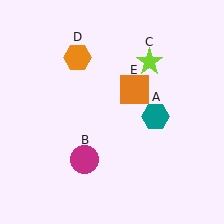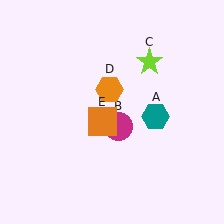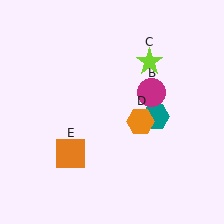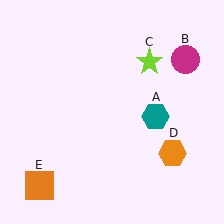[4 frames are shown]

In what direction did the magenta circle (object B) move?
The magenta circle (object B) moved up and to the right.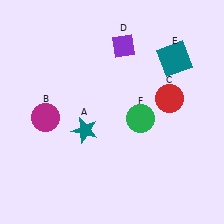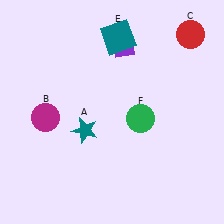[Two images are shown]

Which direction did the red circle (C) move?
The red circle (C) moved up.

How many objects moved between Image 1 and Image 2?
2 objects moved between the two images.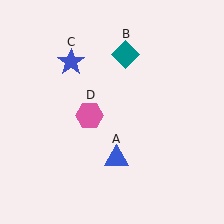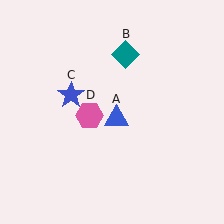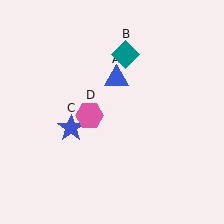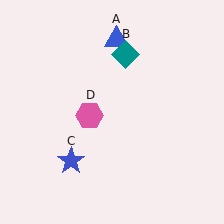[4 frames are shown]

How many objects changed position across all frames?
2 objects changed position: blue triangle (object A), blue star (object C).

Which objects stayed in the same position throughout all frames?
Teal diamond (object B) and pink hexagon (object D) remained stationary.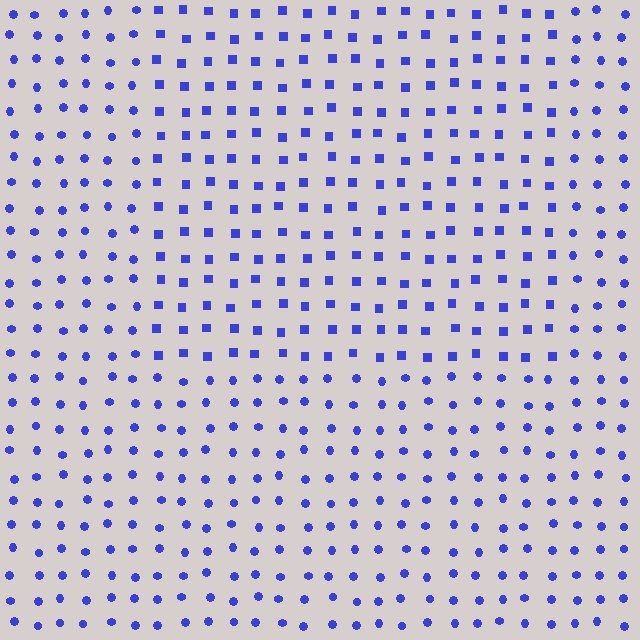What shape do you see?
I see a rectangle.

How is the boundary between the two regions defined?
The boundary is defined by a change in element shape: squares inside vs. circles outside. All elements share the same color and spacing.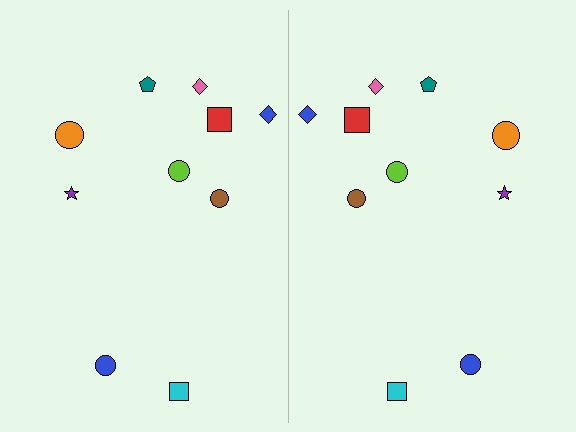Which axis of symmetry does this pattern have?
The pattern has a vertical axis of symmetry running through the center of the image.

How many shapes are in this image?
There are 20 shapes in this image.